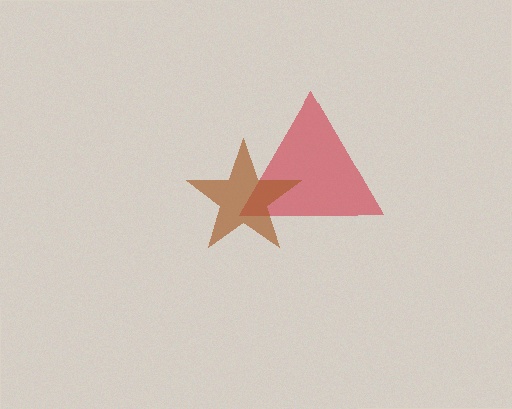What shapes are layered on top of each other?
The layered shapes are: a red triangle, a brown star.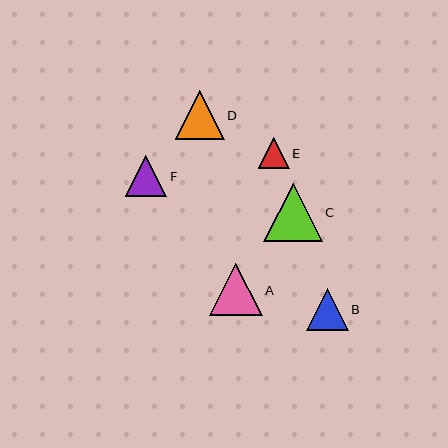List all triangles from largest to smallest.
From largest to smallest: C, A, D, F, B, E.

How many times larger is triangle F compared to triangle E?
Triangle F is approximately 1.3 times the size of triangle E.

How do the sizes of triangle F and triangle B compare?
Triangle F and triangle B are approximately the same size.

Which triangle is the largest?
Triangle C is the largest with a size of approximately 59 pixels.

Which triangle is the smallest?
Triangle E is the smallest with a size of approximately 31 pixels.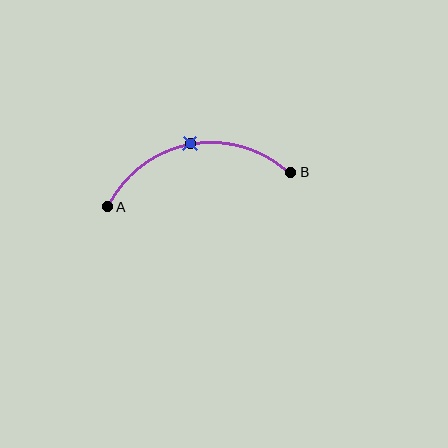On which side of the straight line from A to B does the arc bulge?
The arc bulges above the straight line connecting A and B.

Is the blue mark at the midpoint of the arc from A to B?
Yes. The blue mark lies on the arc at equal arc-length from both A and B — it is the arc midpoint.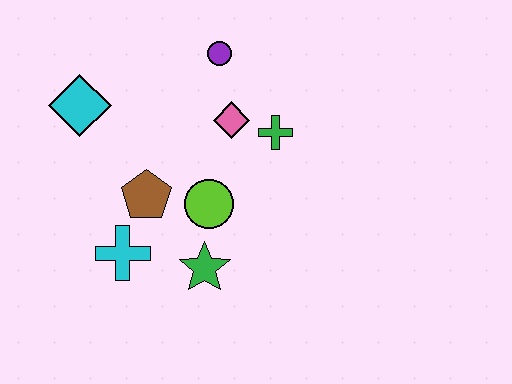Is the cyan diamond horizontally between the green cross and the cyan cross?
No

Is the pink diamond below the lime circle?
No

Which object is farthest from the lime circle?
The cyan diamond is farthest from the lime circle.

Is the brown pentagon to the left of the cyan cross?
No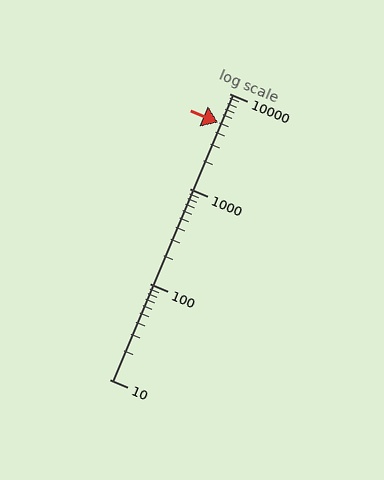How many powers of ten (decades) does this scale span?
The scale spans 3 decades, from 10 to 10000.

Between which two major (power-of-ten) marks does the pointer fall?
The pointer is between 1000 and 10000.